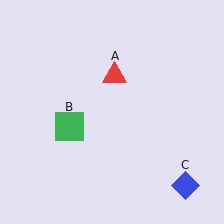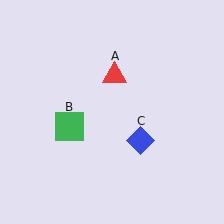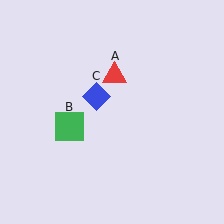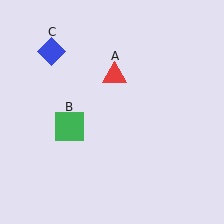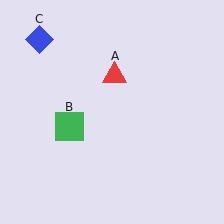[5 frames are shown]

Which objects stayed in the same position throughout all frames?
Red triangle (object A) and green square (object B) remained stationary.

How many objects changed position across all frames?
1 object changed position: blue diamond (object C).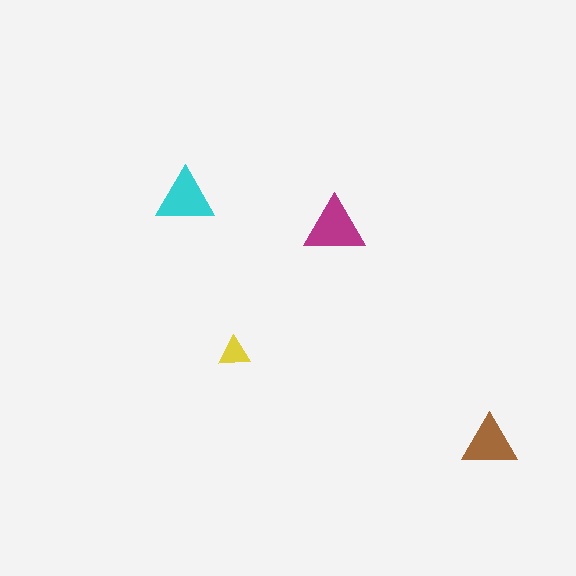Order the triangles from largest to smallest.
the magenta one, the cyan one, the brown one, the yellow one.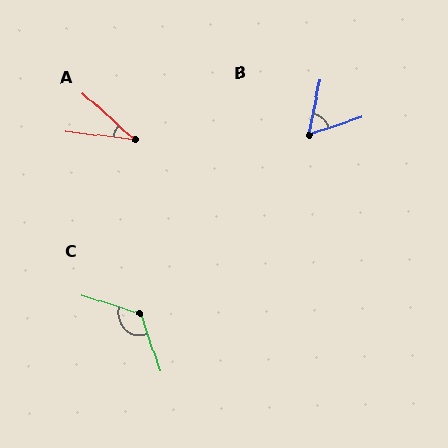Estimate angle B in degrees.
Approximately 60 degrees.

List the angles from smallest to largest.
A (35°), B (60°), C (127°).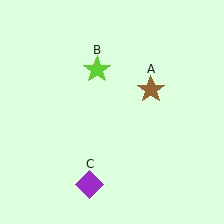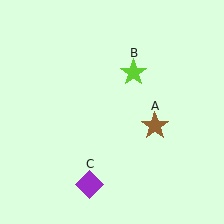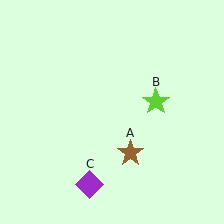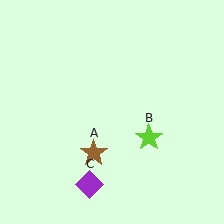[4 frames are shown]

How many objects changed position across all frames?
2 objects changed position: brown star (object A), lime star (object B).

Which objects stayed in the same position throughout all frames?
Purple diamond (object C) remained stationary.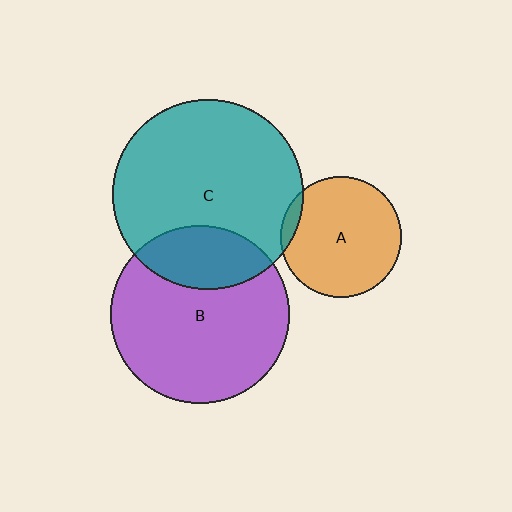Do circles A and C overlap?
Yes.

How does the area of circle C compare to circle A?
Approximately 2.5 times.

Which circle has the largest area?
Circle C (teal).